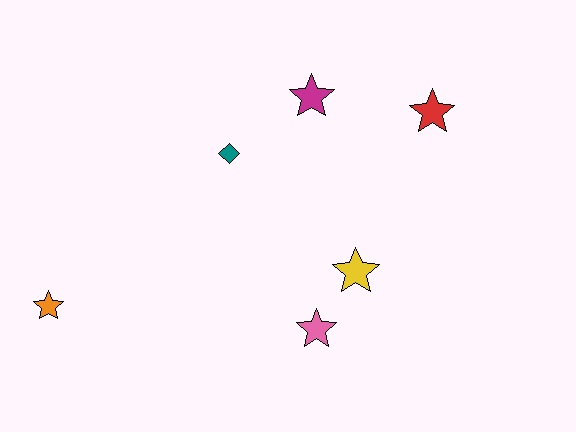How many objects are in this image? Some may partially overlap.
There are 6 objects.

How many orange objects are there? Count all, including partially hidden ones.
There is 1 orange object.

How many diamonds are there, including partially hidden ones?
There is 1 diamond.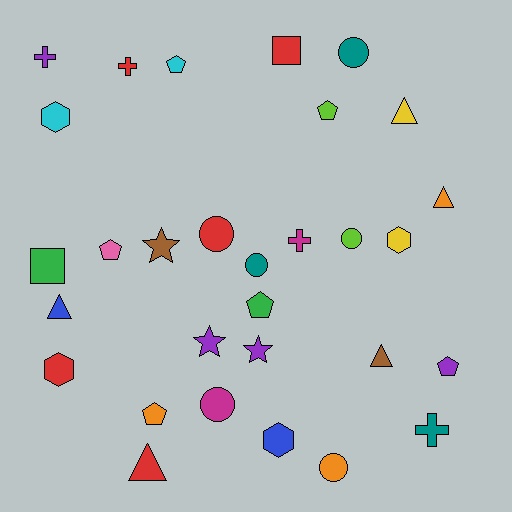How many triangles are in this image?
There are 5 triangles.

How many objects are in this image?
There are 30 objects.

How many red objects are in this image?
There are 5 red objects.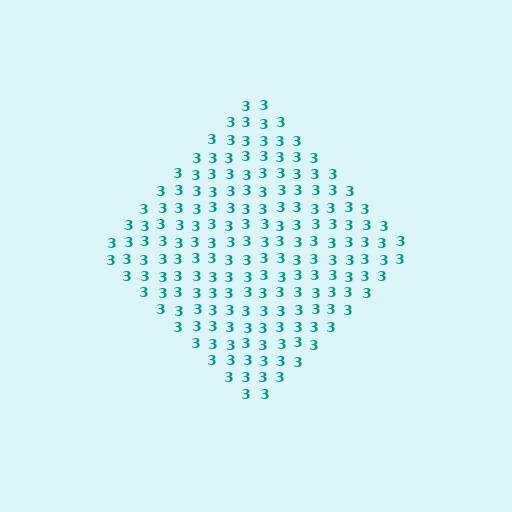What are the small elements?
The small elements are digit 3's.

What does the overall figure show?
The overall figure shows a diamond.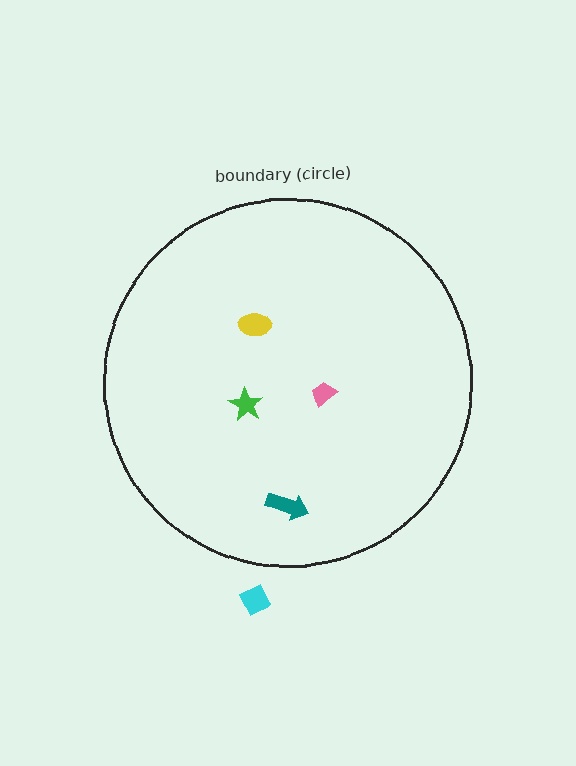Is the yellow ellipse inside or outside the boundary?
Inside.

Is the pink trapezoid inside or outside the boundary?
Inside.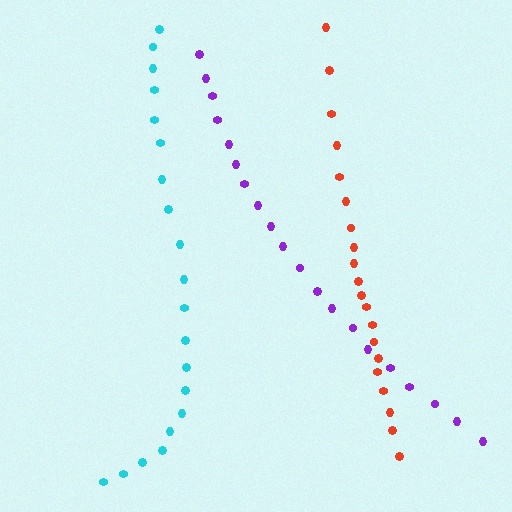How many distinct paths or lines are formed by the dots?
There are 3 distinct paths.